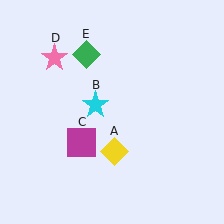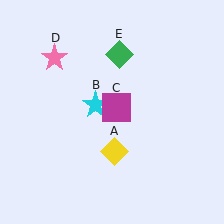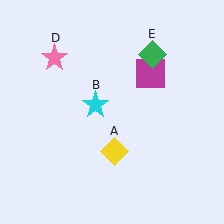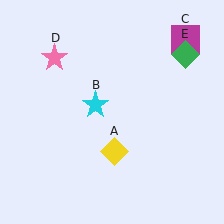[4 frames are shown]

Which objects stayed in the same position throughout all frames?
Yellow diamond (object A) and cyan star (object B) and pink star (object D) remained stationary.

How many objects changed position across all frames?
2 objects changed position: magenta square (object C), green diamond (object E).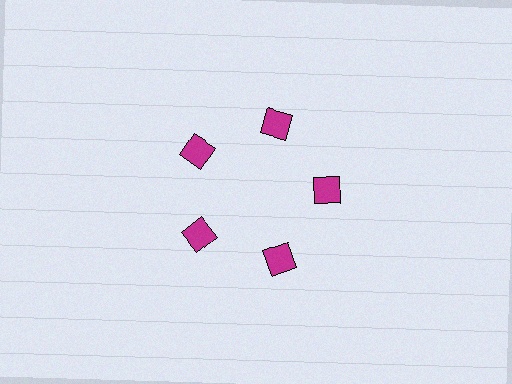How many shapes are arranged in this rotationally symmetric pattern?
There are 5 shapes, arranged in 5 groups of 1.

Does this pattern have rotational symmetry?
Yes, this pattern has 5-fold rotational symmetry. It looks the same after rotating 72 degrees around the center.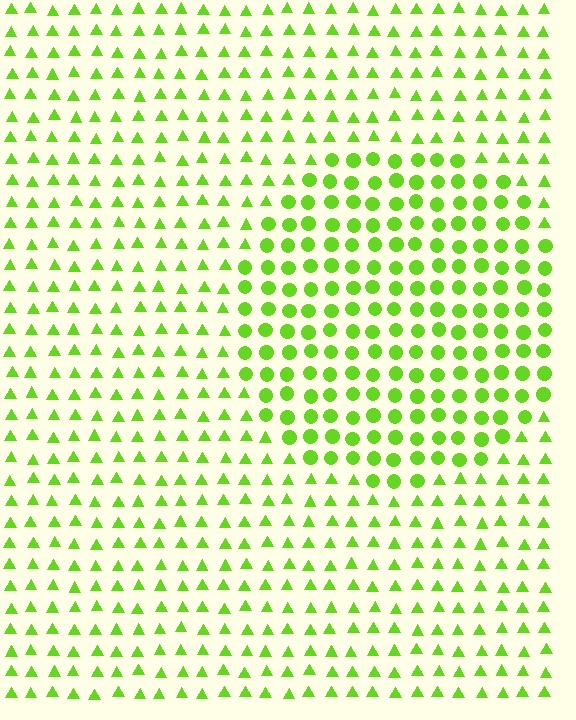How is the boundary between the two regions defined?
The boundary is defined by a change in element shape: circles inside vs. triangles outside. All elements share the same color and spacing.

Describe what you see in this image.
The image is filled with small lime elements arranged in a uniform grid. A circle-shaped region contains circles, while the surrounding area contains triangles. The boundary is defined purely by the change in element shape.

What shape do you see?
I see a circle.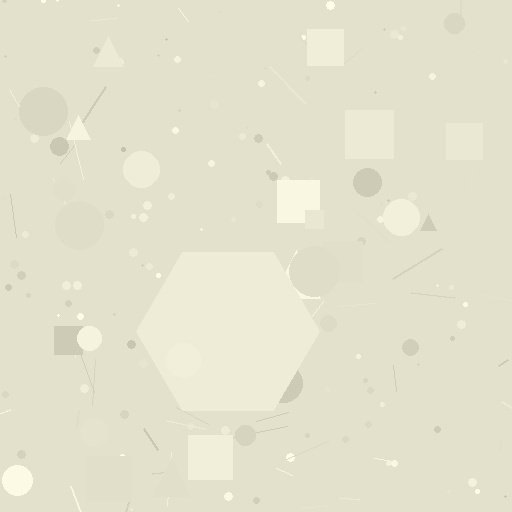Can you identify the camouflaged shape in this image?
The camouflaged shape is a hexagon.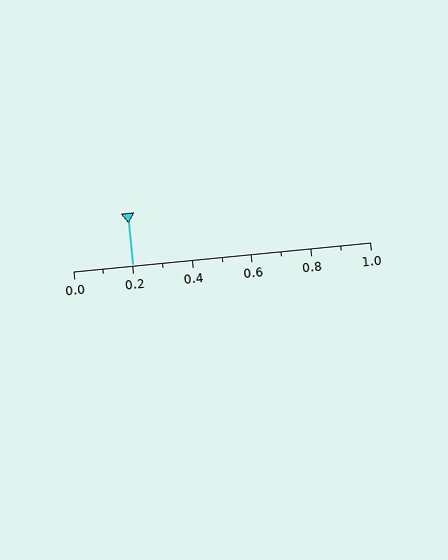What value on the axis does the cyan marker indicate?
The marker indicates approximately 0.2.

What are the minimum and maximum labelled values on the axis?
The axis runs from 0.0 to 1.0.